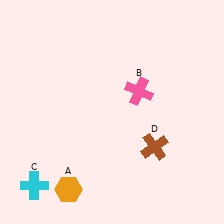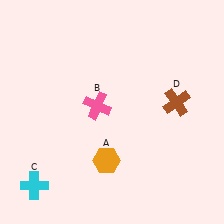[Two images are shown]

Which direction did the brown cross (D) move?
The brown cross (D) moved up.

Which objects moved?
The objects that moved are: the orange hexagon (A), the pink cross (B), the brown cross (D).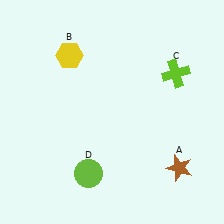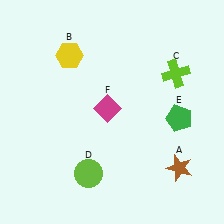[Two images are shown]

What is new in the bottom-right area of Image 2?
A green pentagon (E) was added in the bottom-right area of Image 2.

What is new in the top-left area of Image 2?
A magenta diamond (F) was added in the top-left area of Image 2.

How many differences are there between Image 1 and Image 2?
There are 2 differences between the two images.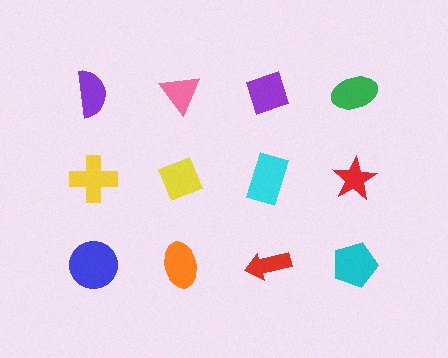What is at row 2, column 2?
A yellow diamond.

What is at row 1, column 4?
A green ellipse.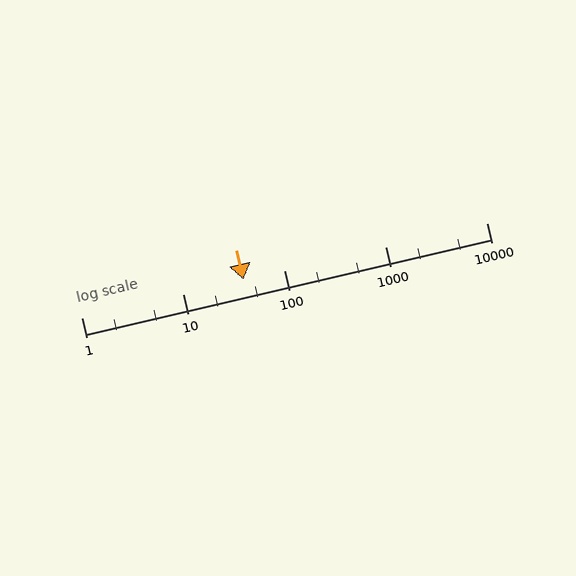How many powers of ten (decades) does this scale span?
The scale spans 4 decades, from 1 to 10000.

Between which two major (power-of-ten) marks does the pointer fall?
The pointer is between 10 and 100.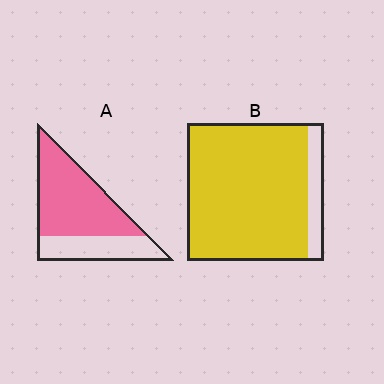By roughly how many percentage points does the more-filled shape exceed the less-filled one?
By roughly 20 percentage points (B over A).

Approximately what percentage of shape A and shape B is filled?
A is approximately 65% and B is approximately 90%.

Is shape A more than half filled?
Yes.